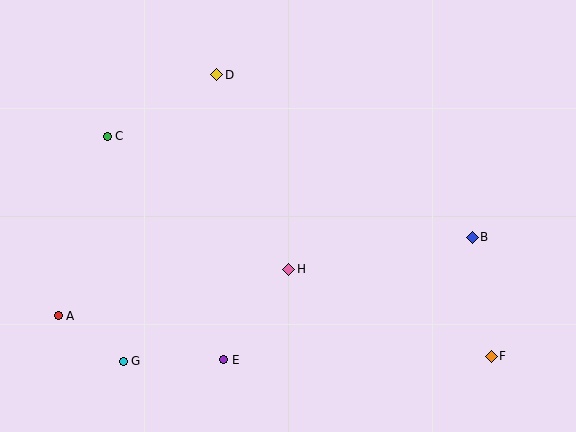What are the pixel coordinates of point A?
Point A is at (58, 316).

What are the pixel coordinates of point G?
Point G is at (123, 361).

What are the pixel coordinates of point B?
Point B is at (472, 237).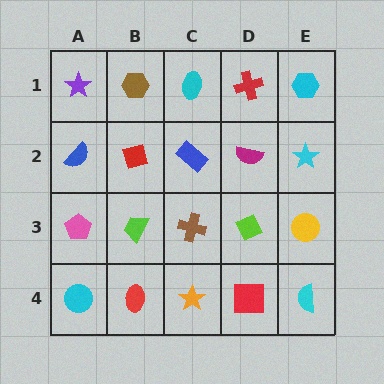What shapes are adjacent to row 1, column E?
A cyan star (row 2, column E), a red cross (row 1, column D).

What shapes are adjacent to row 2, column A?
A purple star (row 1, column A), a pink pentagon (row 3, column A), a red diamond (row 2, column B).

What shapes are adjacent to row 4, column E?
A yellow circle (row 3, column E), a red square (row 4, column D).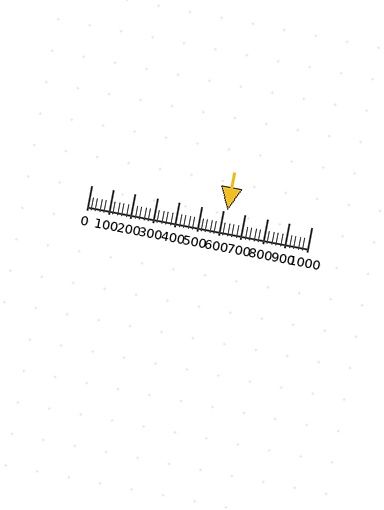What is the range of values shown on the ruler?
The ruler shows values from 0 to 1000.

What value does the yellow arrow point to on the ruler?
The yellow arrow points to approximately 620.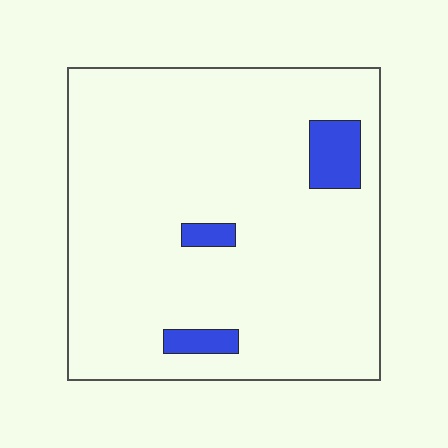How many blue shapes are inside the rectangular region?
3.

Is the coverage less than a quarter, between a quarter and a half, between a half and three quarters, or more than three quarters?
Less than a quarter.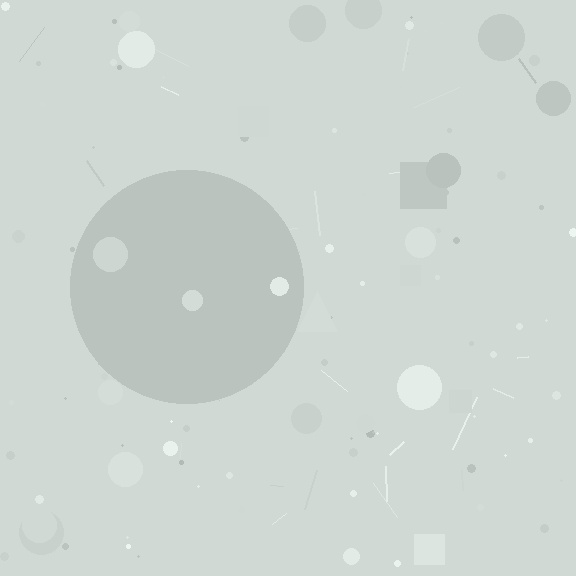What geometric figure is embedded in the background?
A circle is embedded in the background.